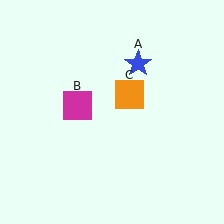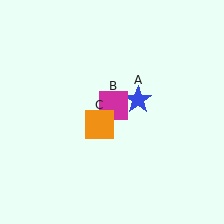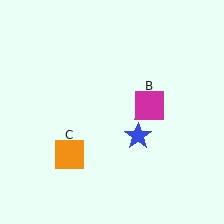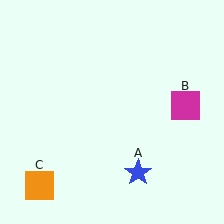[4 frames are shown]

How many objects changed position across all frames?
3 objects changed position: blue star (object A), magenta square (object B), orange square (object C).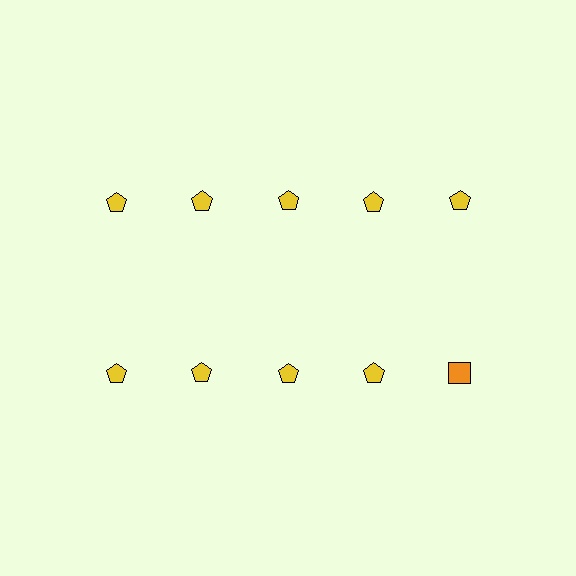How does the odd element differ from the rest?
It differs in both color (orange instead of yellow) and shape (square instead of pentagon).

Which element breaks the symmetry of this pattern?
The orange square in the second row, rightmost column breaks the symmetry. All other shapes are yellow pentagons.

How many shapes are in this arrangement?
There are 10 shapes arranged in a grid pattern.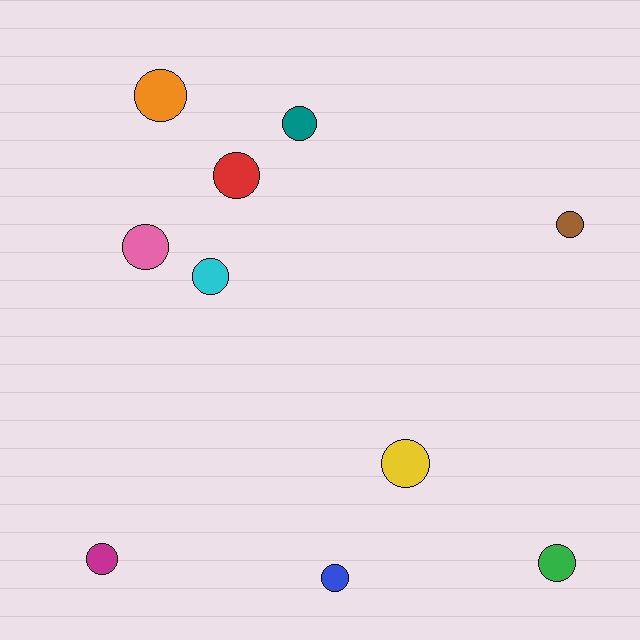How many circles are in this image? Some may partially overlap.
There are 10 circles.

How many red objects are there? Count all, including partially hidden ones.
There is 1 red object.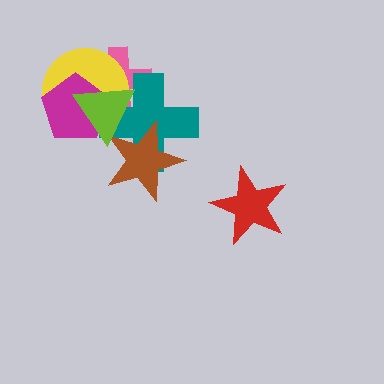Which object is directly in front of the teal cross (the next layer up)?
The magenta pentagon is directly in front of the teal cross.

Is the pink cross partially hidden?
Yes, it is partially covered by another shape.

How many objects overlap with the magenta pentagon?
4 objects overlap with the magenta pentagon.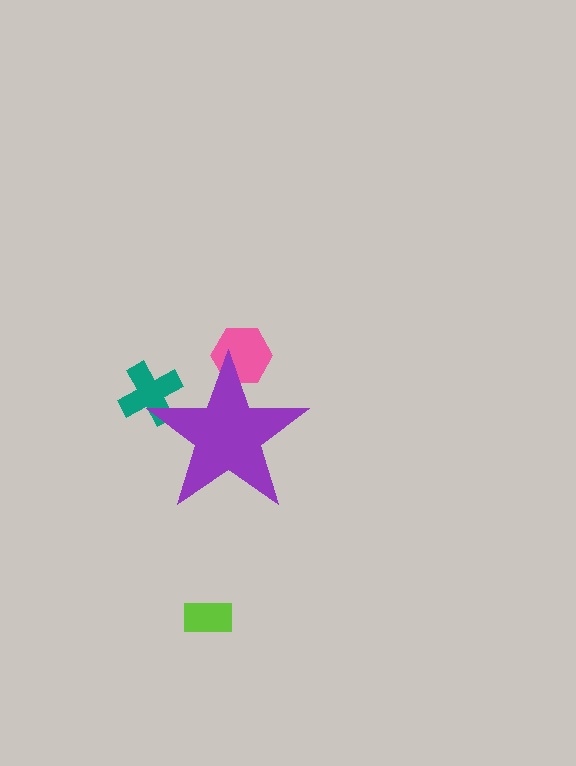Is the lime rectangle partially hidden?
No, the lime rectangle is fully visible.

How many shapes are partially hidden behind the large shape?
2 shapes are partially hidden.